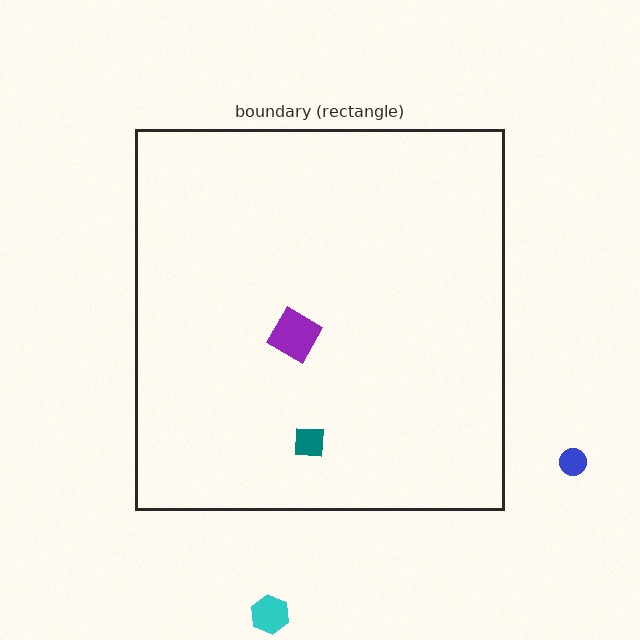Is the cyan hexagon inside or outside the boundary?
Outside.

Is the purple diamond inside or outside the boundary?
Inside.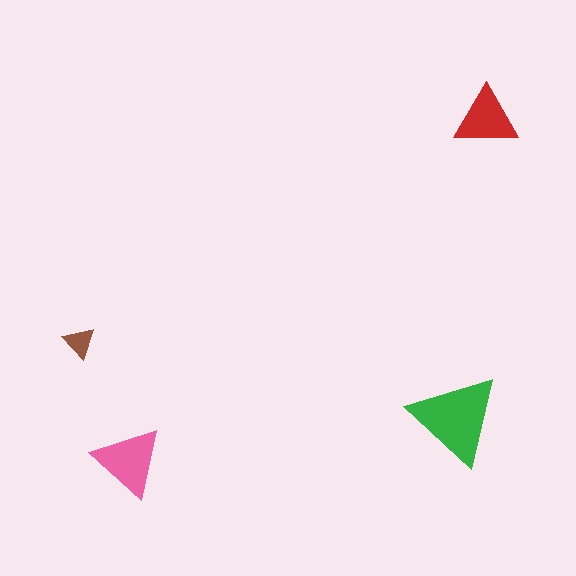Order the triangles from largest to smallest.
the green one, the pink one, the red one, the brown one.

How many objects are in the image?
There are 4 objects in the image.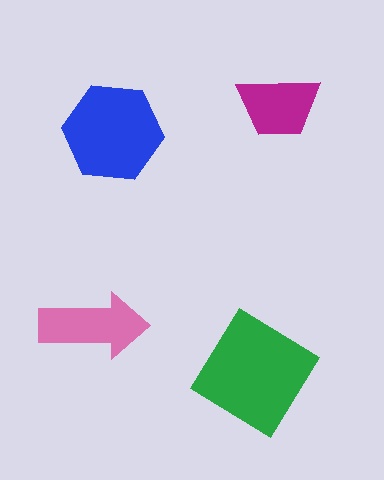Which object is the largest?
The green diamond.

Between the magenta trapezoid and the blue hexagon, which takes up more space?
The blue hexagon.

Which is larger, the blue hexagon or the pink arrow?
The blue hexagon.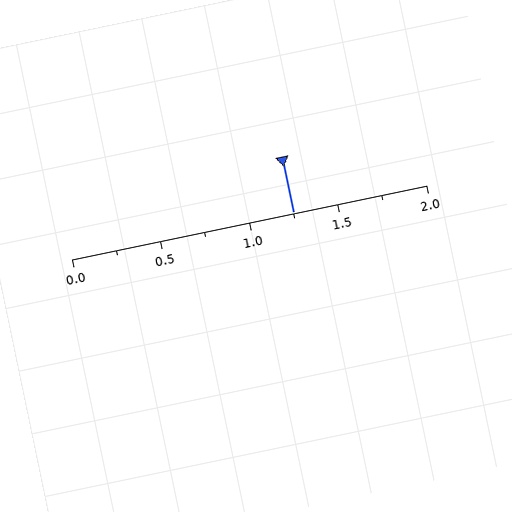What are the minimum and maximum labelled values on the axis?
The axis runs from 0.0 to 2.0.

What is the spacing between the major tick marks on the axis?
The major ticks are spaced 0.5 apart.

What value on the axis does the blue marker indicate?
The marker indicates approximately 1.25.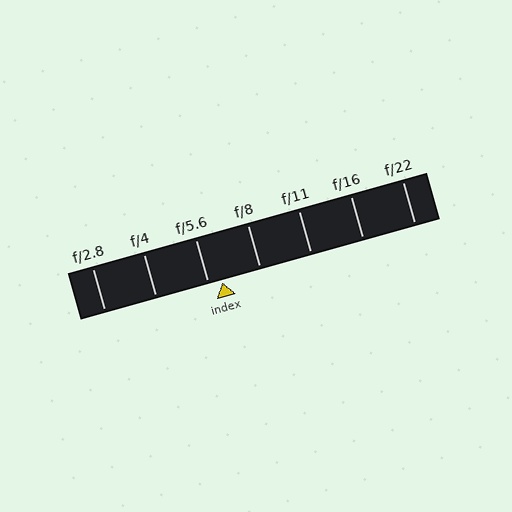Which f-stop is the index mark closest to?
The index mark is closest to f/5.6.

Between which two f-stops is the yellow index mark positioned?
The index mark is between f/5.6 and f/8.